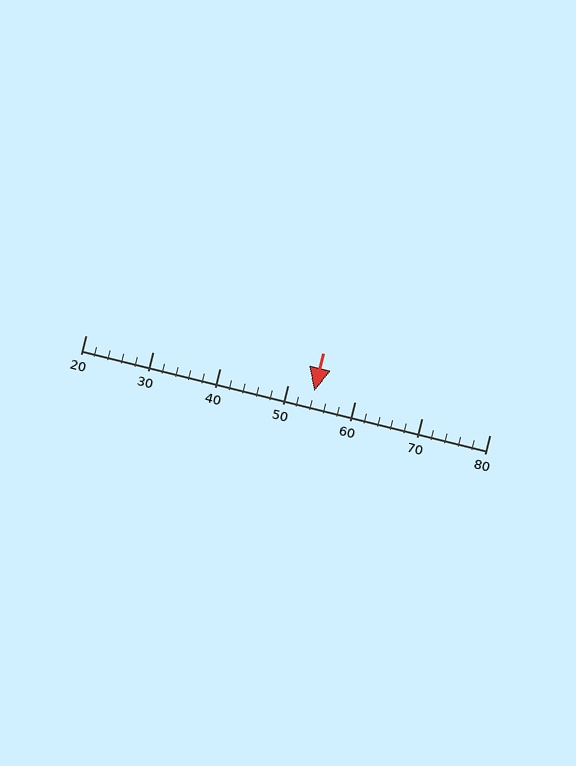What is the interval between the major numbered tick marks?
The major tick marks are spaced 10 units apart.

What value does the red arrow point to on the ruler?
The red arrow points to approximately 54.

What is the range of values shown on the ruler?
The ruler shows values from 20 to 80.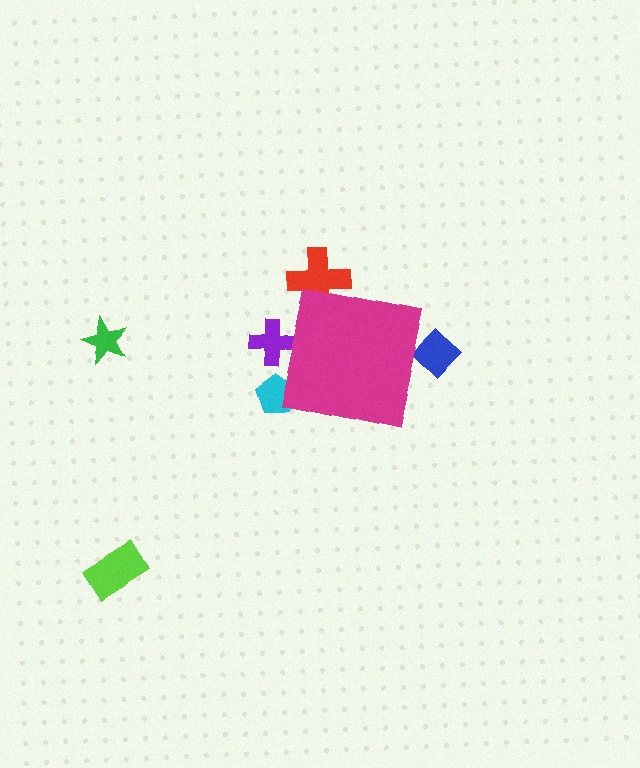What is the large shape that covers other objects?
A magenta square.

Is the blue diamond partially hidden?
Yes, the blue diamond is partially hidden behind the magenta square.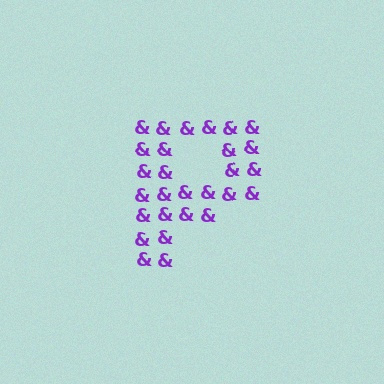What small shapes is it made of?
It is made of small ampersands.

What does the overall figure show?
The overall figure shows the letter P.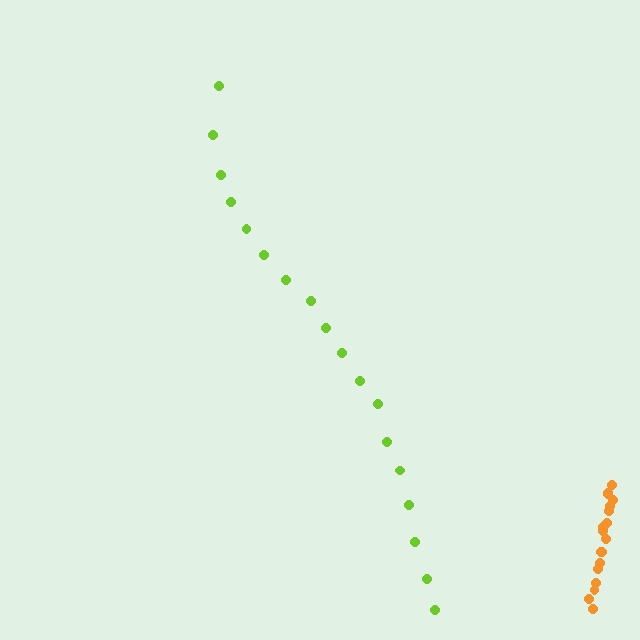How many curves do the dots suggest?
There are 2 distinct paths.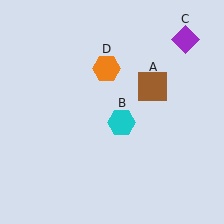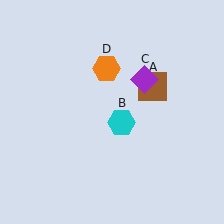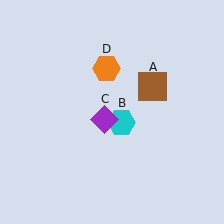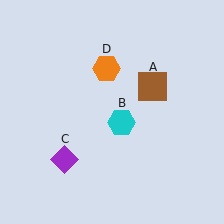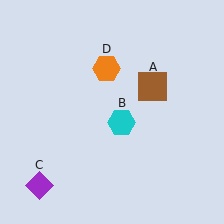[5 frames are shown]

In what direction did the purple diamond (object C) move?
The purple diamond (object C) moved down and to the left.